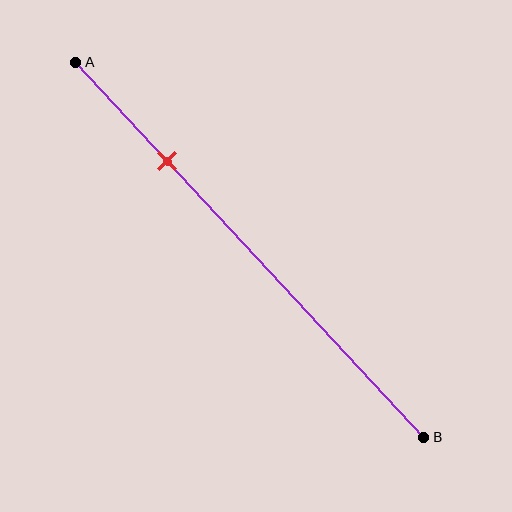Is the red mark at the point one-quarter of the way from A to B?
Yes, the mark is approximately at the one-quarter point.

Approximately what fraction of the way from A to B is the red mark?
The red mark is approximately 25% of the way from A to B.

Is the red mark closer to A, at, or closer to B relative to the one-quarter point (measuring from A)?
The red mark is approximately at the one-quarter point of segment AB.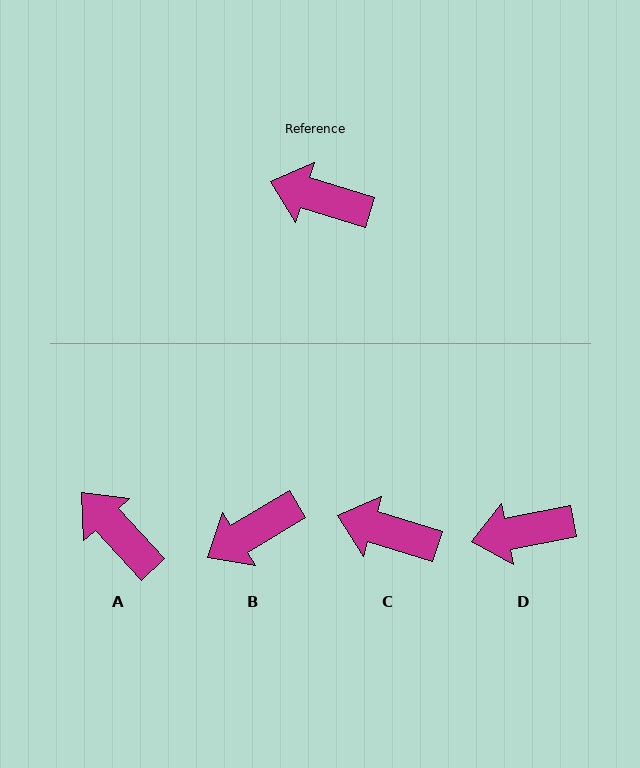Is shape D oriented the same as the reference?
No, it is off by about 29 degrees.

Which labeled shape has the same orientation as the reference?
C.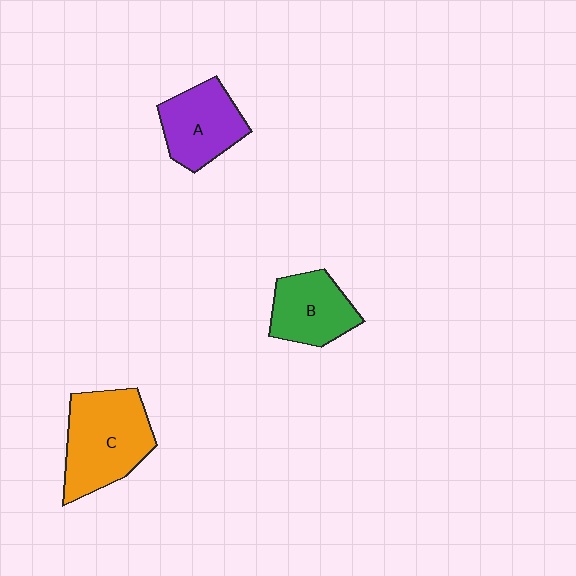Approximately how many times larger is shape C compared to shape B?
Approximately 1.5 times.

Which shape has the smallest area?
Shape B (green).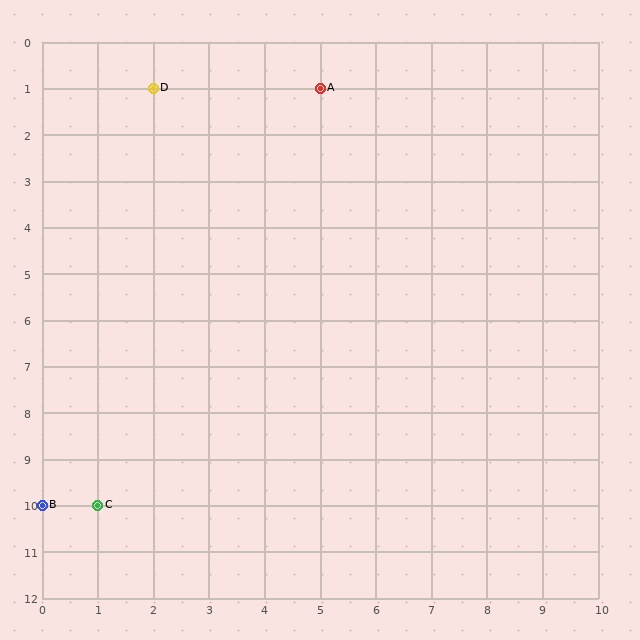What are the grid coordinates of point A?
Point A is at grid coordinates (5, 1).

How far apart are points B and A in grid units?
Points B and A are 5 columns and 9 rows apart (about 10.3 grid units diagonally).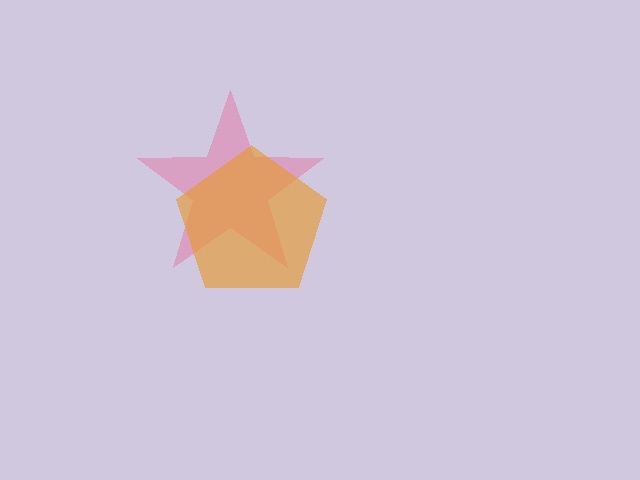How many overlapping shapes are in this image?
There are 2 overlapping shapes in the image.